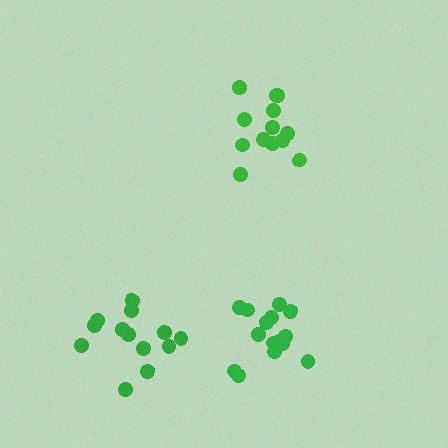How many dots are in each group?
Group 1: 13 dots, Group 2: 15 dots, Group 3: 13 dots (41 total).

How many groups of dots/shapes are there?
There are 3 groups.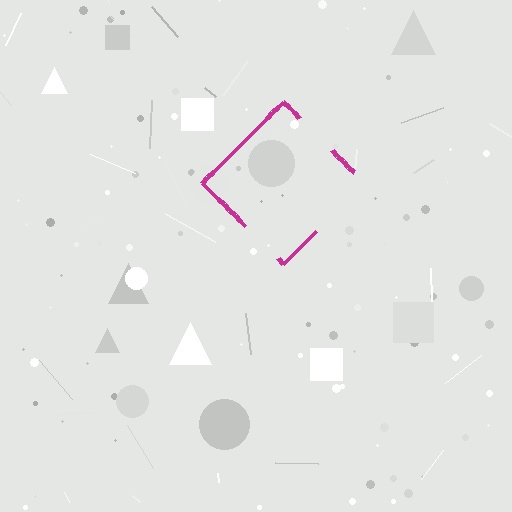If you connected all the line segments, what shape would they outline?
They would outline a diamond.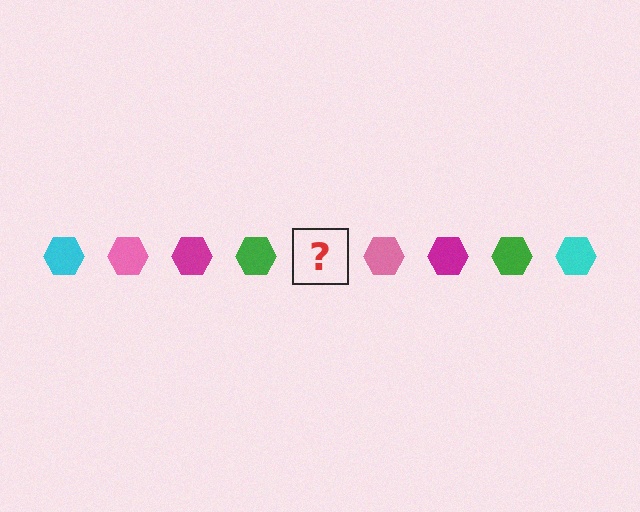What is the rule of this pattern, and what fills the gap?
The rule is that the pattern cycles through cyan, pink, magenta, green hexagons. The gap should be filled with a cyan hexagon.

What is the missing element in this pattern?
The missing element is a cyan hexagon.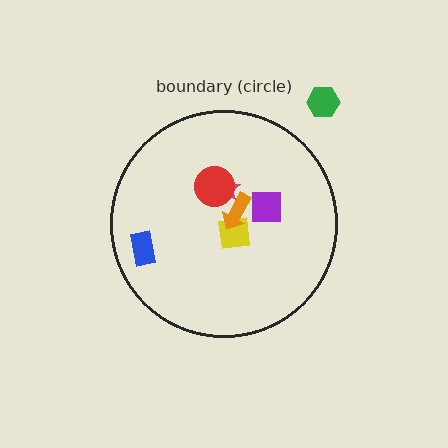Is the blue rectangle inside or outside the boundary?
Inside.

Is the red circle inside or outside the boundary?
Inside.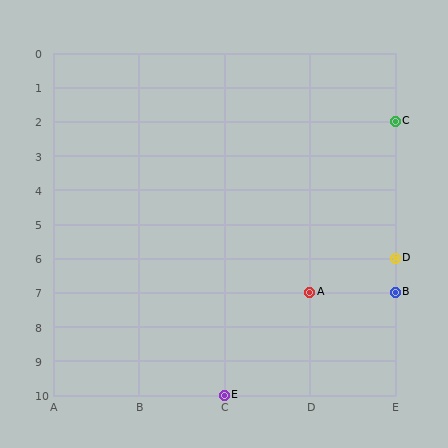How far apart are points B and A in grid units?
Points B and A are 1 column apart.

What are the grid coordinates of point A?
Point A is at grid coordinates (D, 7).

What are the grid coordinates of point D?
Point D is at grid coordinates (E, 6).